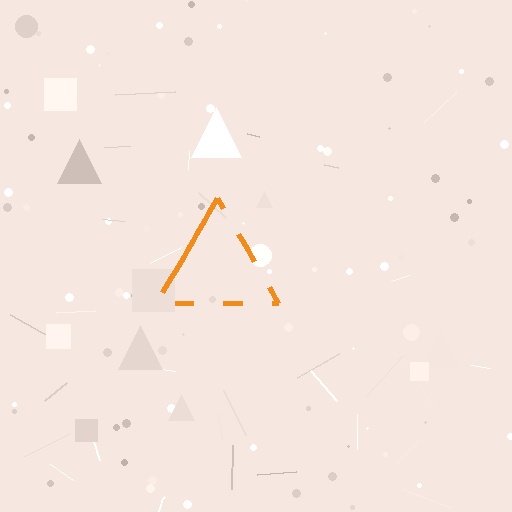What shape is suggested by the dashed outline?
The dashed outline suggests a triangle.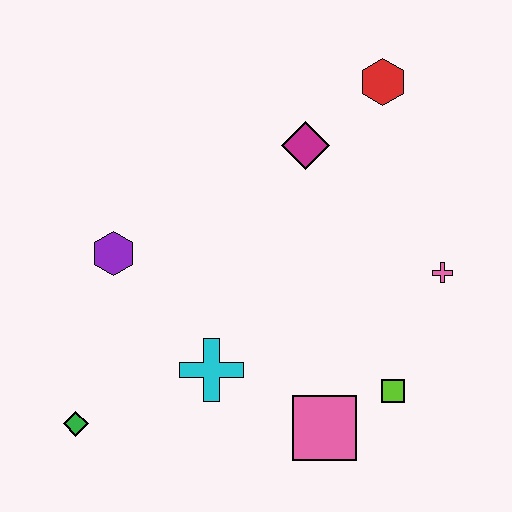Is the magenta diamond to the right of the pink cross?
No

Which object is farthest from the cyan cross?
The red hexagon is farthest from the cyan cross.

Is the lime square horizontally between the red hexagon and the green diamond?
No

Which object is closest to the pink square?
The lime square is closest to the pink square.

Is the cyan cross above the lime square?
Yes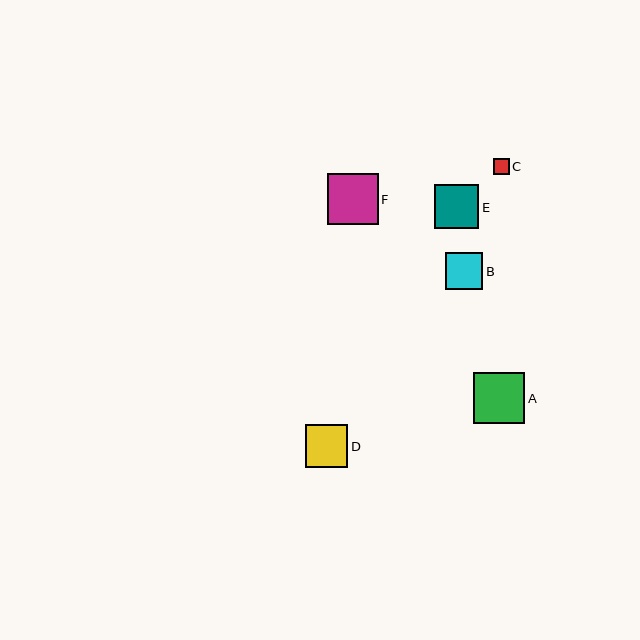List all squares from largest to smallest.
From largest to smallest: A, F, E, D, B, C.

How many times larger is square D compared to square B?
Square D is approximately 1.1 times the size of square B.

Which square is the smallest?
Square C is the smallest with a size of approximately 16 pixels.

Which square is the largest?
Square A is the largest with a size of approximately 52 pixels.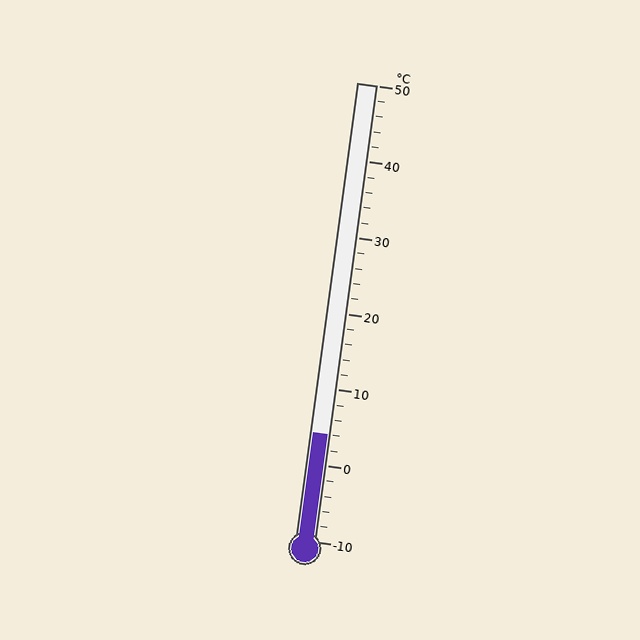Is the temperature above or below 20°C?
The temperature is below 20°C.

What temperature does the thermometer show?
The thermometer shows approximately 4°C.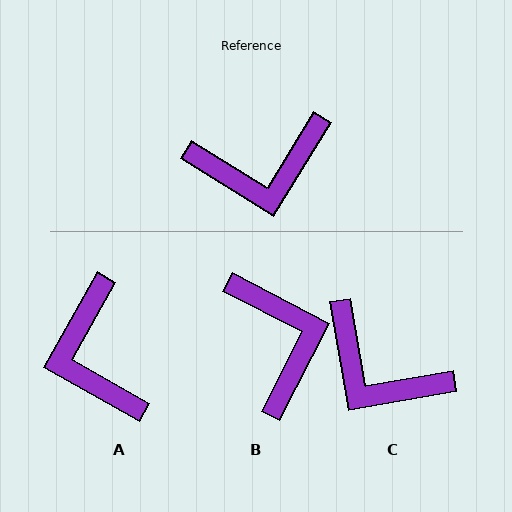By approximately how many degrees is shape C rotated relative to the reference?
Approximately 49 degrees clockwise.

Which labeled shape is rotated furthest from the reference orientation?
B, about 94 degrees away.